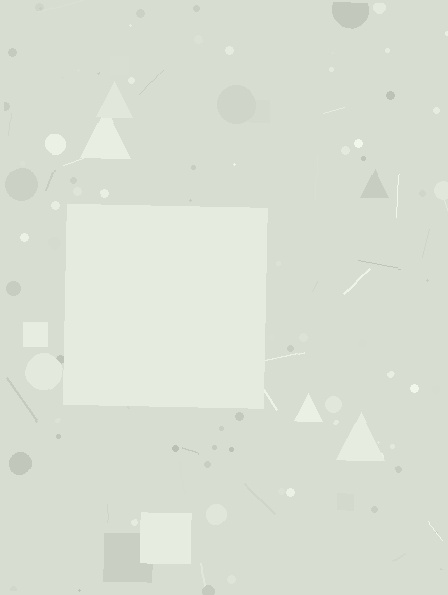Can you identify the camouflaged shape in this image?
The camouflaged shape is a square.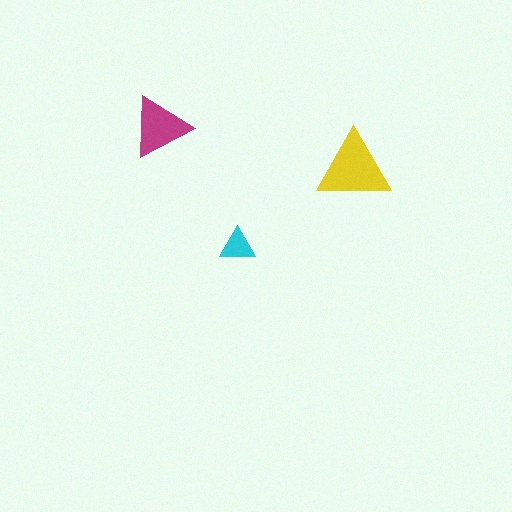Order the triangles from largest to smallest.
the yellow one, the magenta one, the cyan one.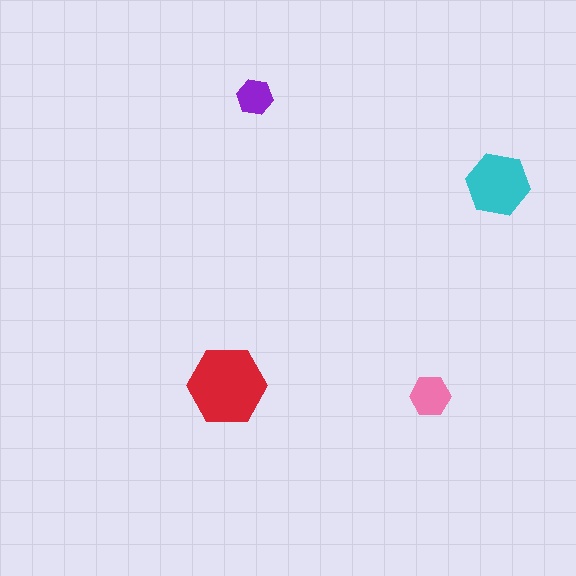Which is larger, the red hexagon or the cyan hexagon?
The red one.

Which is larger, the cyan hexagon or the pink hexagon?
The cyan one.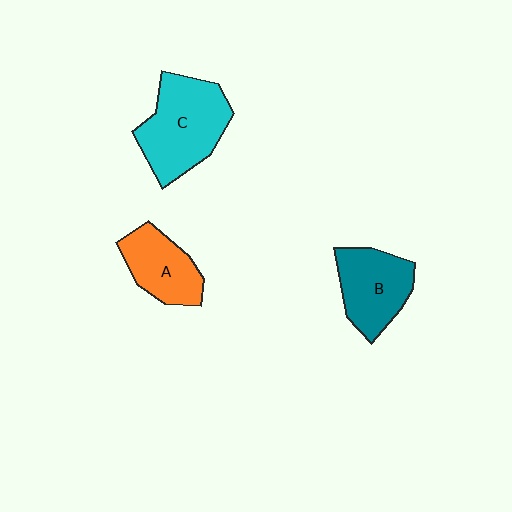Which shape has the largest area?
Shape C (cyan).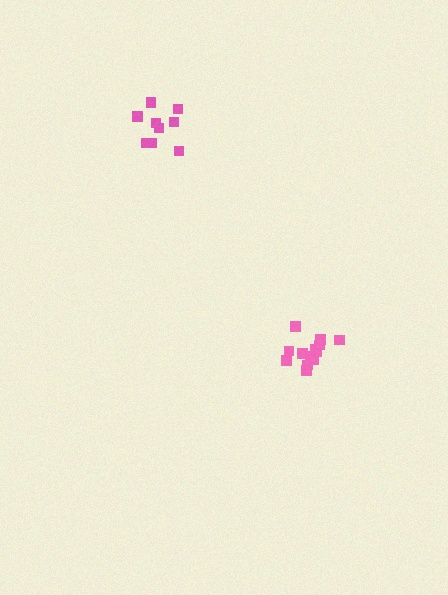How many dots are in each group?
Group 1: 9 dots, Group 2: 13 dots (22 total).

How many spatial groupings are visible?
There are 2 spatial groupings.